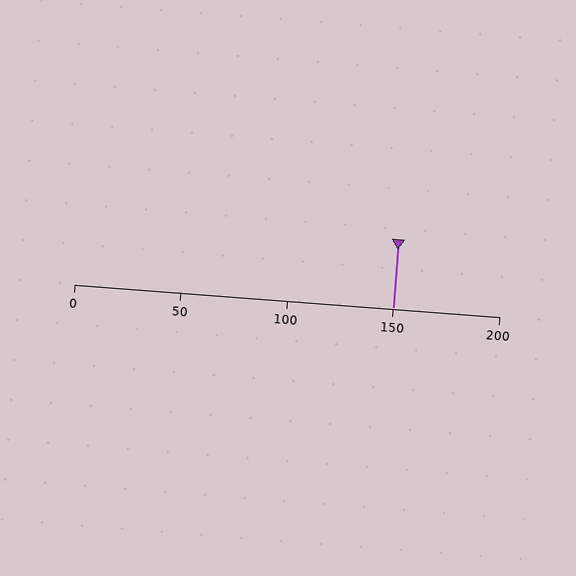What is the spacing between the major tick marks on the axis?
The major ticks are spaced 50 apart.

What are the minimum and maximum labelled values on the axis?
The axis runs from 0 to 200.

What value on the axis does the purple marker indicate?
The marker indicates approximately 150.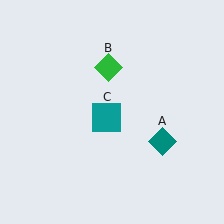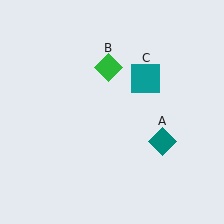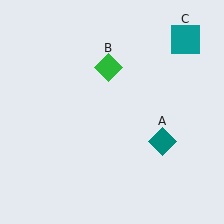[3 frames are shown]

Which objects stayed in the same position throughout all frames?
Teal diamond (object A) and green diamond (object B) remained stationary.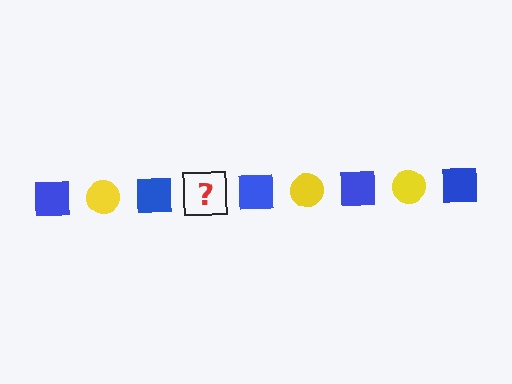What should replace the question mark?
The question mark should be replaced with a yellow circle.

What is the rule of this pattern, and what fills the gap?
The rule is that the pattern alternates between blue square and yellow circle. The gap should be filled with a yellow circle.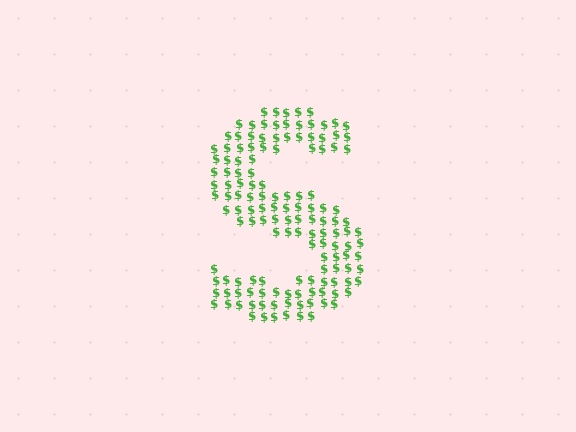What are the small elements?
The small elements are dollar signs.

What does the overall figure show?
The overall figure shows the letter S.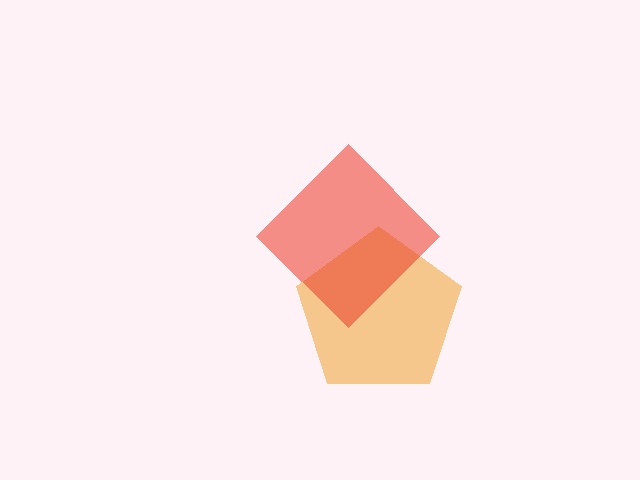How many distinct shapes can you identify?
There are 2 distinct shapes: an orange pentagon, a red diamond.